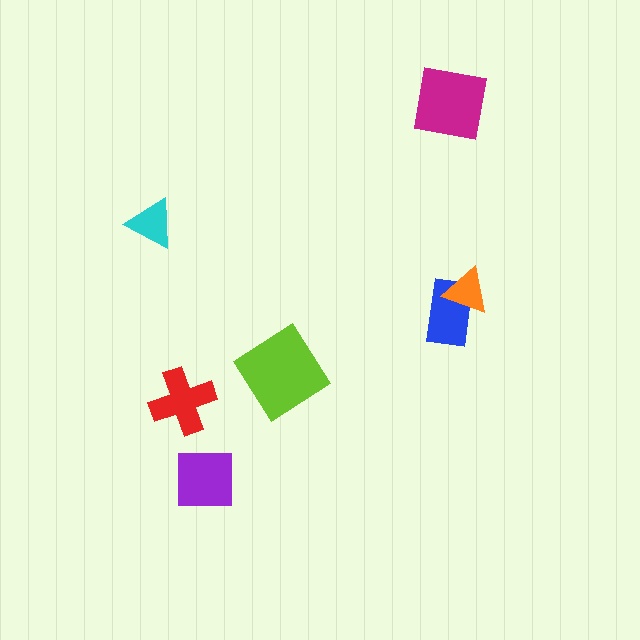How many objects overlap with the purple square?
0 objects overlap with the purple square.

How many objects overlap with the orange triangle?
1 object overlaps with the orange triangle.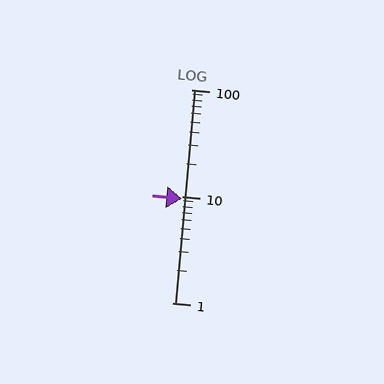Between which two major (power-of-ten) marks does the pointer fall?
The pointer is between 1 and 10.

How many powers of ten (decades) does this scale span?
The scale spans 2 decades, from 1 to 100.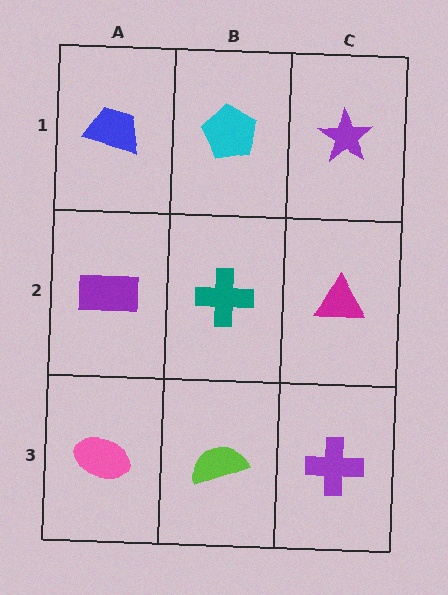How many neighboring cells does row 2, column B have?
4.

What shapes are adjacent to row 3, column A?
A purple rectangle (row 2, column A), a lime semicircle (row 3, column B).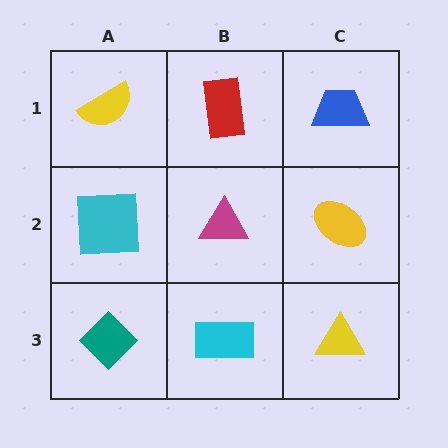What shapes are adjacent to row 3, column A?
A cyan square (row 2, column A), a cyan rectangle (row 3, column B).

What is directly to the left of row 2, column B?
A cyan square.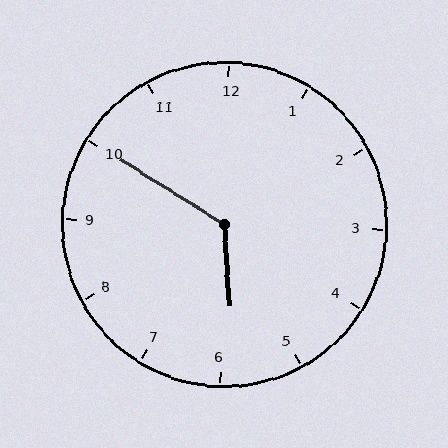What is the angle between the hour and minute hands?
Approximately 125 degrees.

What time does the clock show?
5:50.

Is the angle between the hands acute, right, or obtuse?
It is obtuse.